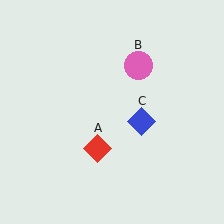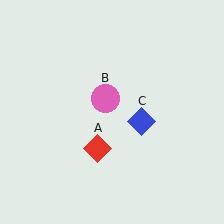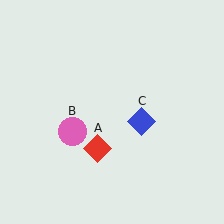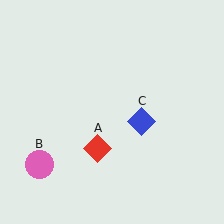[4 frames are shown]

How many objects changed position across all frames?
1 object changed position: pink circle (object B).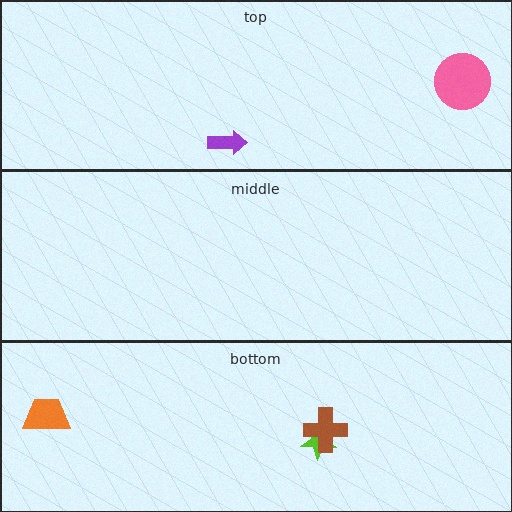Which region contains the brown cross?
The bottom region.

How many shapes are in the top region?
2.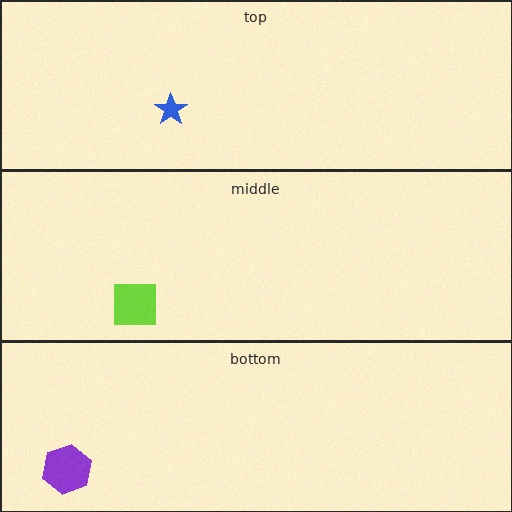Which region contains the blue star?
The top region.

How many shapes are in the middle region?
1.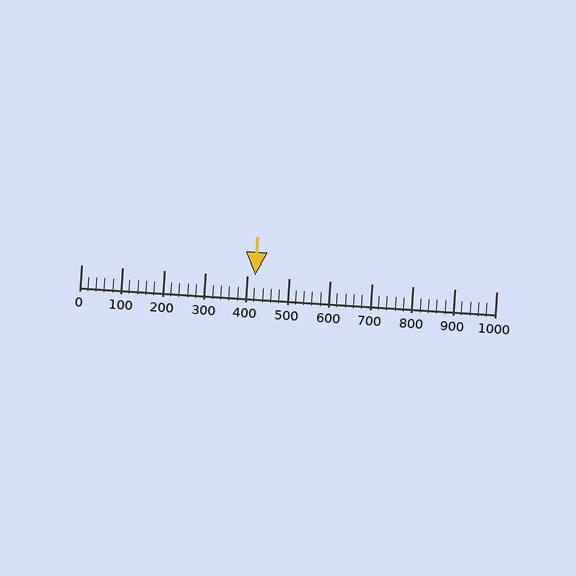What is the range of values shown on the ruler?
The ruler shows values from 0 to 1000.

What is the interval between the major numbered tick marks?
The major tick marks are spaced 100 units apart.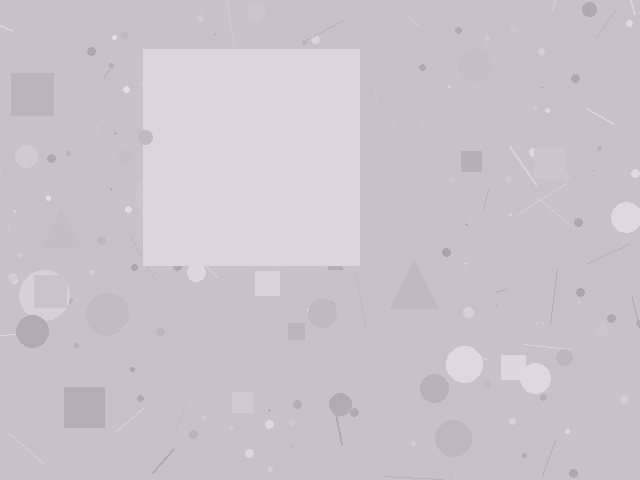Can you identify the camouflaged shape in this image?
The camouflaged shape is a square.